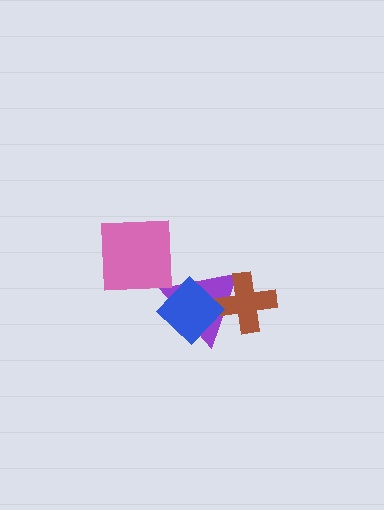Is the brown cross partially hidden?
Yes, it is partially covered by another shape.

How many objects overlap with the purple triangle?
2 objects overlap with the purple triangle.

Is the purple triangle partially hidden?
Yes, it is partially covered by another shape.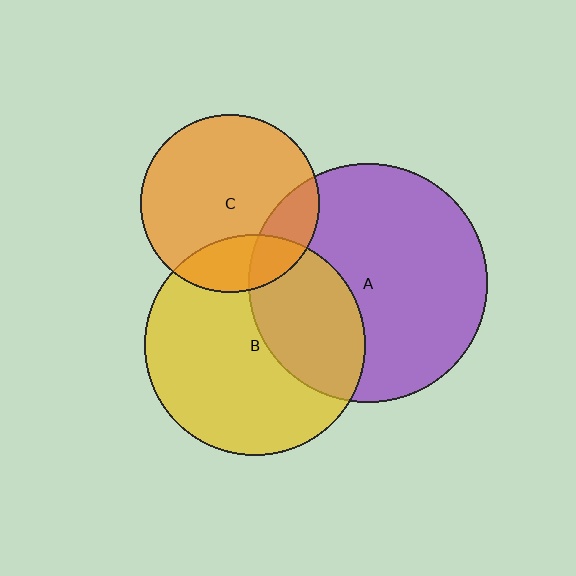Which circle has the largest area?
Circle A (purple).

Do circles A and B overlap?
Yes.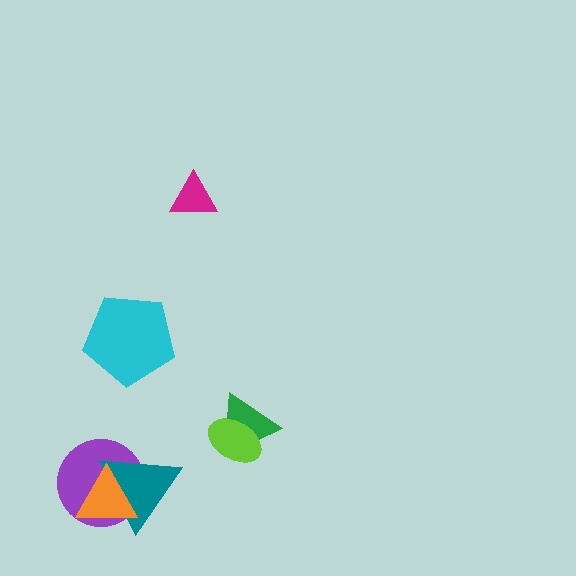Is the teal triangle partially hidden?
Yes, it is partially covered by another shape.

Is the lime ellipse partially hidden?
No, no other shape covers it.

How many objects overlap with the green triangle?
1 object overlaps with the green triangle.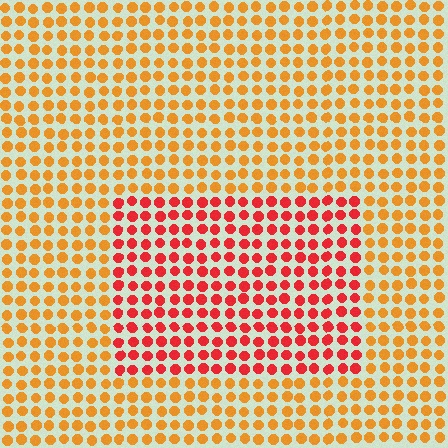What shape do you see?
I see a rectangle.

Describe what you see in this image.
The image is filled with small orange elements in a uniform arrangement. A rectangle-shaped region is visible where the elements are tinted to a slightly different hue, forming a subtle color boundary.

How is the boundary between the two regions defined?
The boundary is defined purely by a slight shift in hue (about 37 degrees). Spacing, size, and orientation are identical on both sides.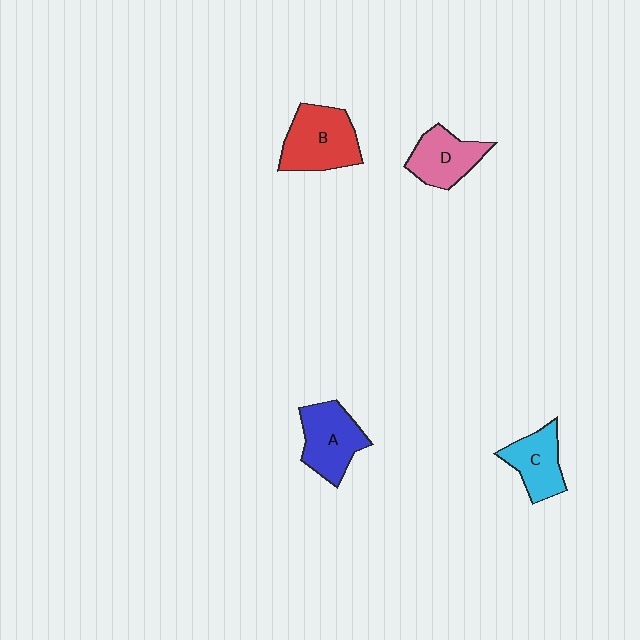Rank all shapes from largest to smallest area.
From largest to smallest: B (red), A (blue), D (pink), C (cyan).